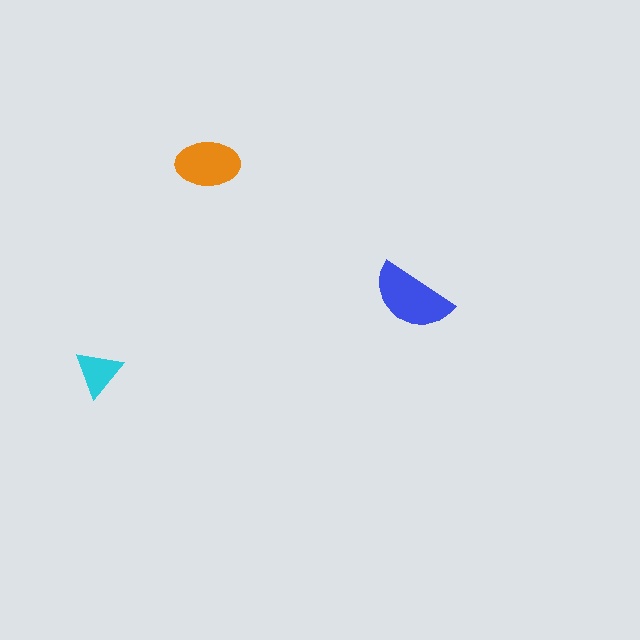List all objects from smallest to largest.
The cyan triangle, the orange ellipse, the blue semicircle.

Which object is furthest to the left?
The cyan triangle is leftmost.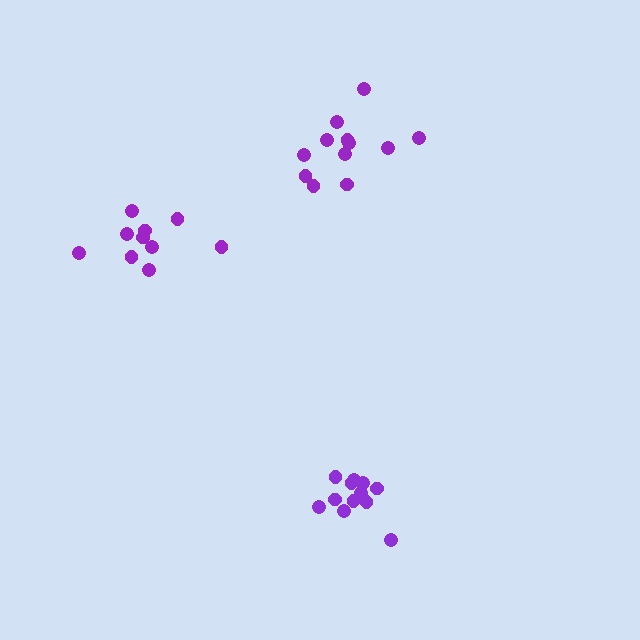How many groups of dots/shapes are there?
There are 3 groups.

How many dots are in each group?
Group 1: 12 dots, Group 2: 12 dots, Group 3: 10 dots (34 total).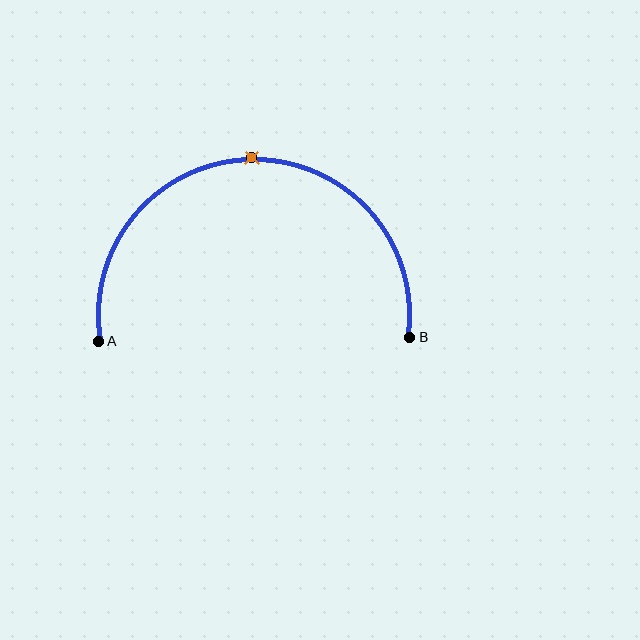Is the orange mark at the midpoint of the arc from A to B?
Yes. The orange mark lies on the arc at equal arc-length from both A and B — it is the arc midpoint.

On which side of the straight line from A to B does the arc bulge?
The arc bulges above the straight line connecting A and B.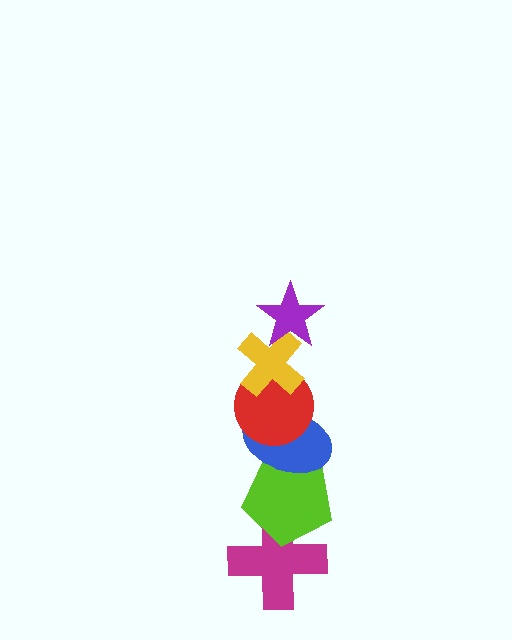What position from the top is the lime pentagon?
The lime pentagon is 5th from the top.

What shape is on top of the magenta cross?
The lime pentagon is on top of the magenta cross.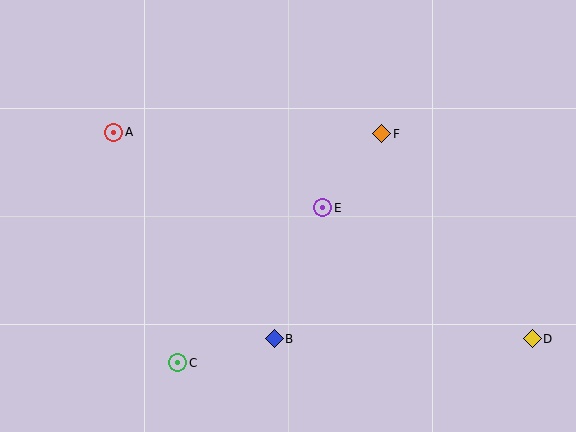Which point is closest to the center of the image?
Point E at (323, 208) is closest to the center.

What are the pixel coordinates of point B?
Point B is at (274, 339).